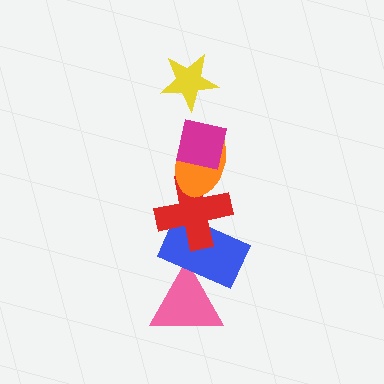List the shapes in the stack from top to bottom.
From top to bottom: the yellow star, the magenta square, the orange ellipse, the red cross, the blue rectangle, the pink triangle.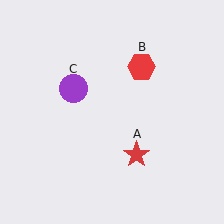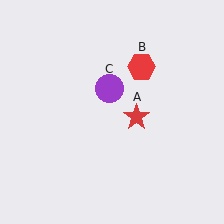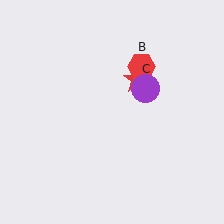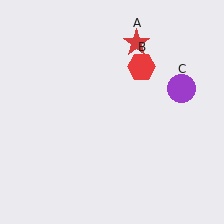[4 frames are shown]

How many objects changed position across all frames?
2 objects changed position: red star (object A), purple circle (object C).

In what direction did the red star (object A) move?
The red star (object A) moved up.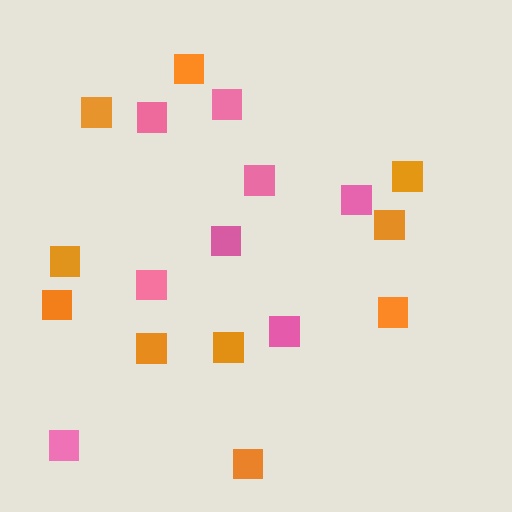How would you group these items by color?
There are 2 groups: one group of pink squares (8) and one group of orange squares (10).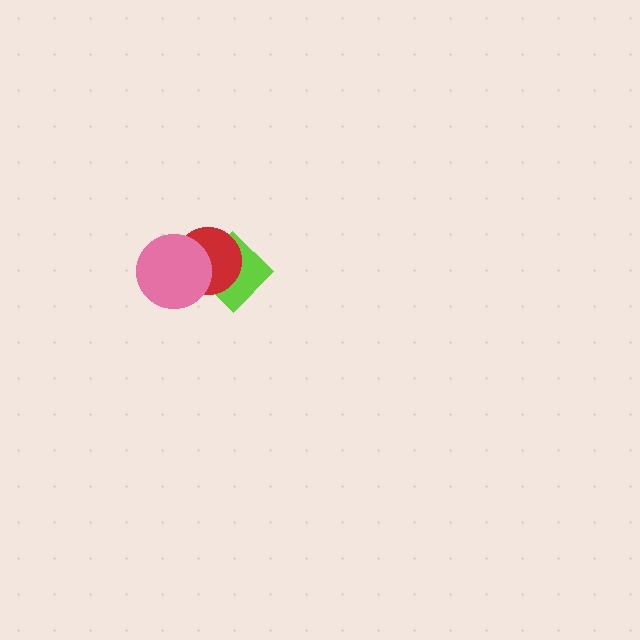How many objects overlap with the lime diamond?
2 objects overlap with the lime diamond.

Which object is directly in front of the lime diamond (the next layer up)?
The red circle is directly in front of the lime diamond.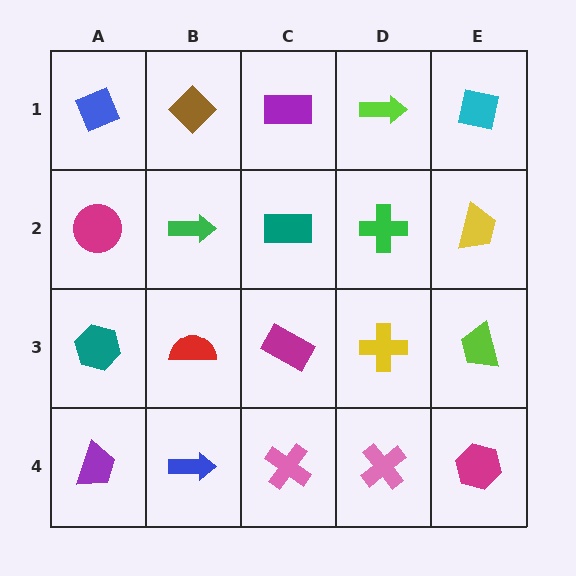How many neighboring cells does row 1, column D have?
3.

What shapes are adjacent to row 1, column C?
A teal rectangle (row 2, column C), a brown diamond (row 1, column B), a lime arrow (row 1, column D).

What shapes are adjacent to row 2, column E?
A cyan square (row 1, column E), a lime trapezoid (row 3, column E), a green cross (row 2, column D).